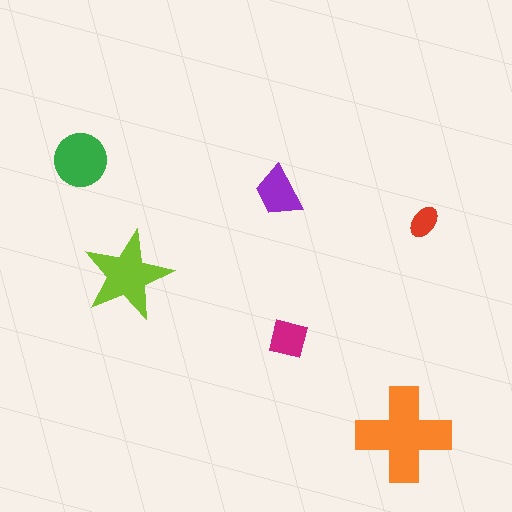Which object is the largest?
The orange cross.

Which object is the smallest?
The red ellipse.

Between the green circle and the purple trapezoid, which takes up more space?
The green circle.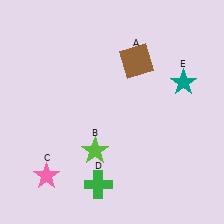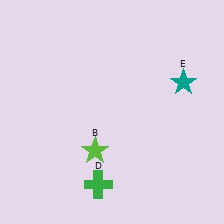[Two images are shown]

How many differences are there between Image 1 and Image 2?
There are 2 differences between the two images.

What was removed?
The pink star (C), the brown square (A) were removed in Image 2.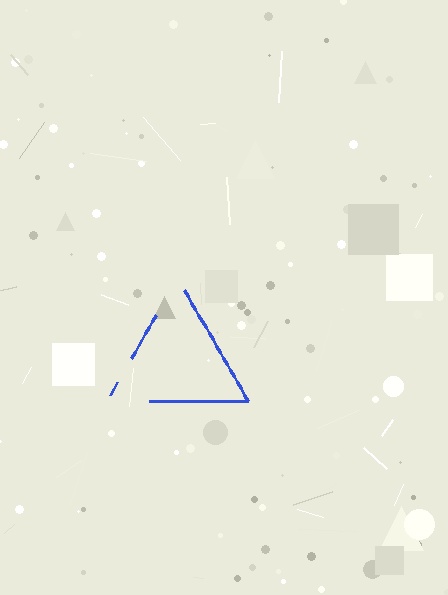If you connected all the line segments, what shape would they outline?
They would outline a triangle.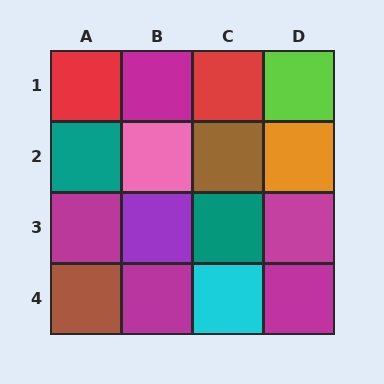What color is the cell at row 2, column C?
Brown.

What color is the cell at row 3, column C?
Teal.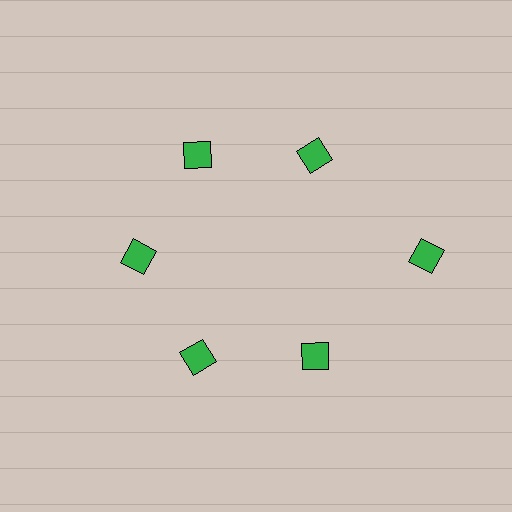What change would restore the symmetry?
The symmetry would be restored by moving it inward, back onto the ring so that all 6 diamonds sit at equal angles and equal distance from the center.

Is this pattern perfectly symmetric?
No. The 6 green diamonds are arranged in a ring, but one element near the 3 o'clock position is pushed outward from the center, breaking the 6-fold rotational symmetry.